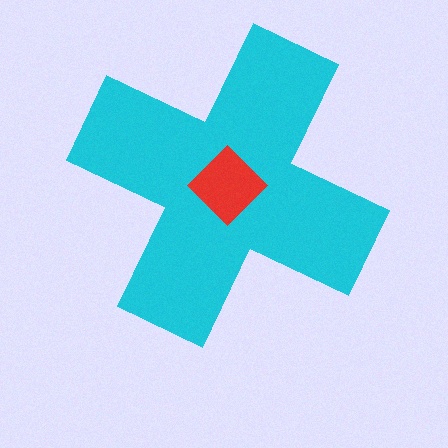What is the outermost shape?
The cyan cross.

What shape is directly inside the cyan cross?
The red diamond.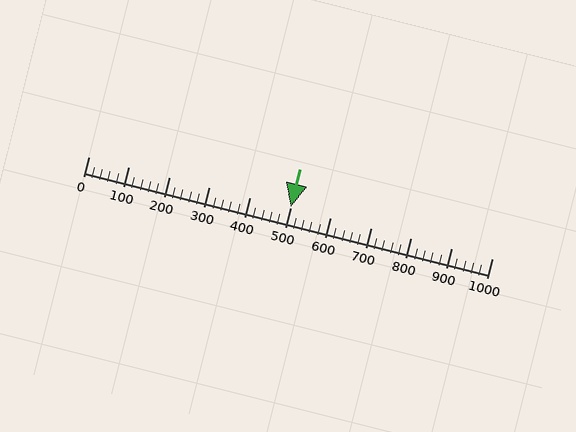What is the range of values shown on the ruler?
The ruler shows values from 0 to 1000.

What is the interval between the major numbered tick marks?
The major tick marks are spaced 100 units apart.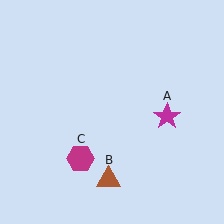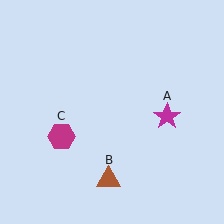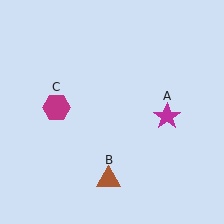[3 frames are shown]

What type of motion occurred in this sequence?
The magenta hexagon (object C) rotated clockwise around the center of the scene.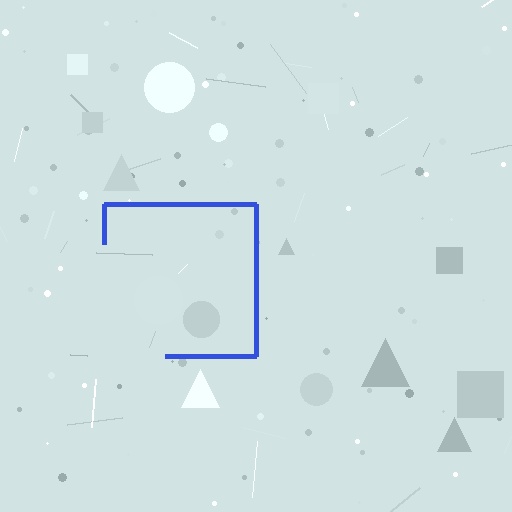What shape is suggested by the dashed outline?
The dashed outline suggests a square.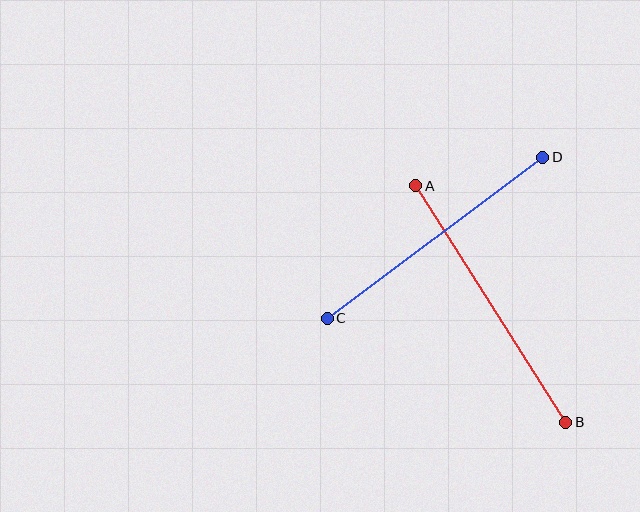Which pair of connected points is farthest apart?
Points A and B are farthest apart.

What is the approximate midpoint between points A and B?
The midpoint is at approximately (491, 304) pixels.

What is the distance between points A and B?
The distance is approximately 280 pixels.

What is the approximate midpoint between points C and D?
The midpoint is at approximately (435, 238) pixels.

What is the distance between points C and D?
The distance is approximately 269 pixels.